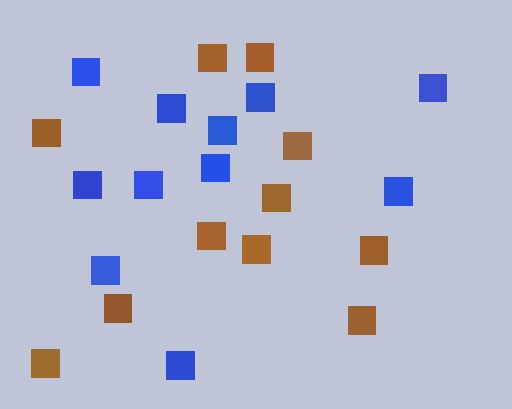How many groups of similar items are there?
There are 2 groups: one group of blue squares (11) and one group of brown squares (11).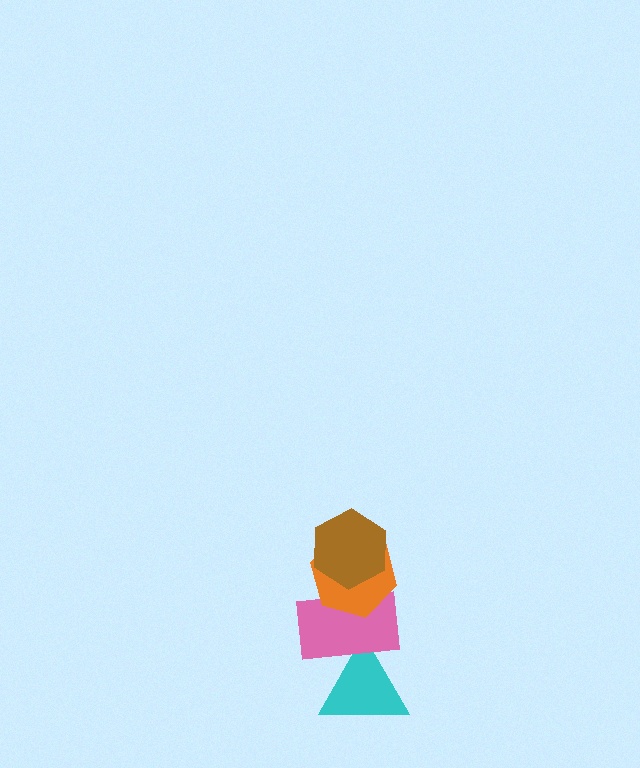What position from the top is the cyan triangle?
The cyan triangle is 4th from the top.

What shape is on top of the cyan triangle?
The pink rectangle is on top of the cyan triangle.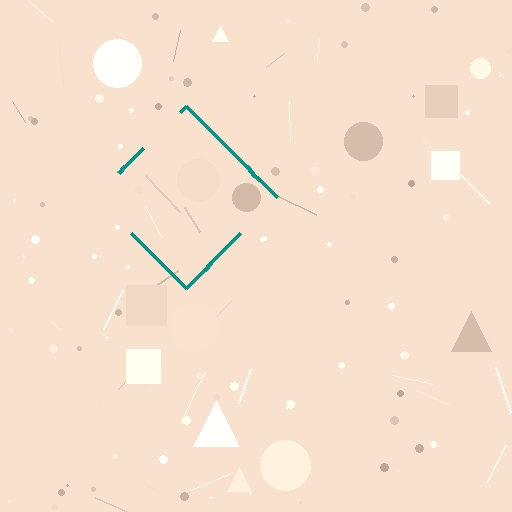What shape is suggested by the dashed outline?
The dashed outline suggests a diamond.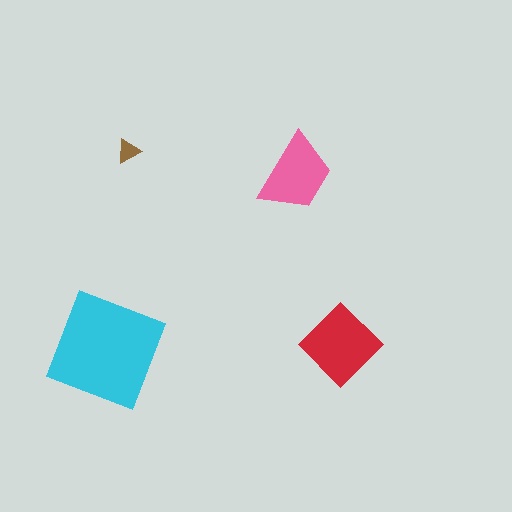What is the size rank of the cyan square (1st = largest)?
1st.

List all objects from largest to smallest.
The cyan square, the red diamond, the pink trapezoid, the brown triangle.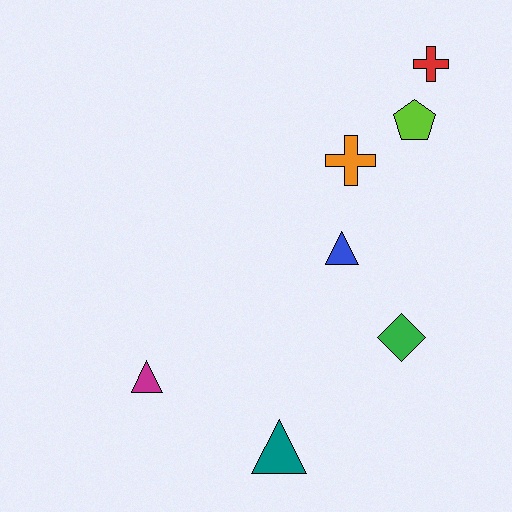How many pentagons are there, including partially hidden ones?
There is 1 pentagon.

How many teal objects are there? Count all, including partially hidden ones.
There is 1 teal object.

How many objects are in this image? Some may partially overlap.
There are 7 objects.